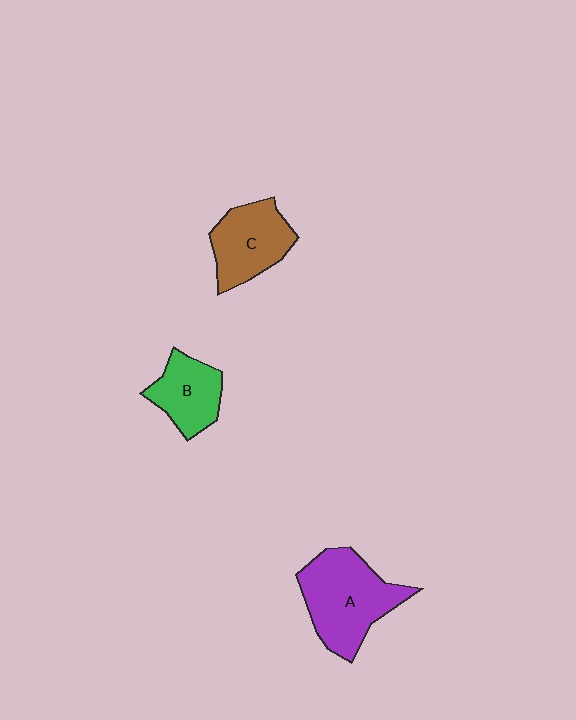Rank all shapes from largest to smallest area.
From largest to smallest: A (purple), C (brown), B (green).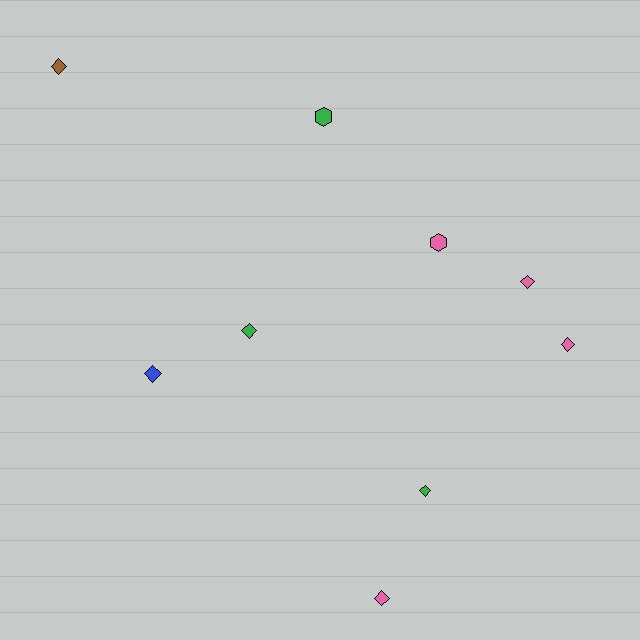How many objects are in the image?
There are 9 objects.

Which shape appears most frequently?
Diamond, with 7 objects.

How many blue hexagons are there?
There are no blue hexagons.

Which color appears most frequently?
Pink, with 4 objects.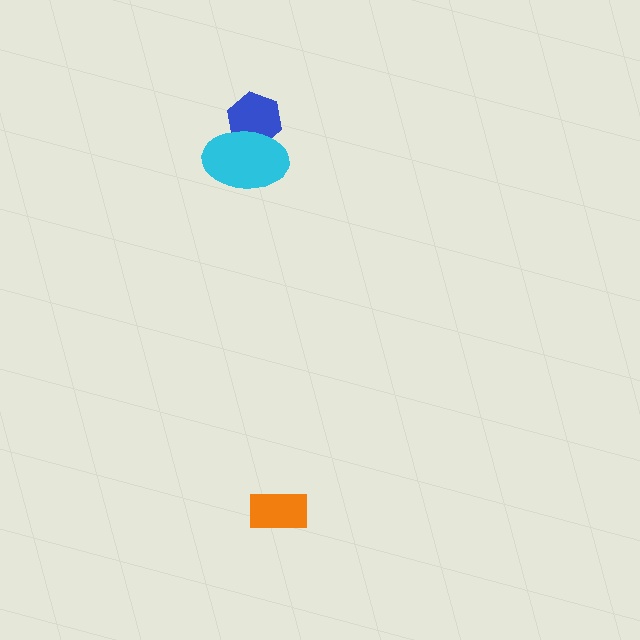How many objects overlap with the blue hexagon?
1 object overlaps with the blue hexagon.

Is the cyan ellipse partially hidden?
No, no other shape covers it.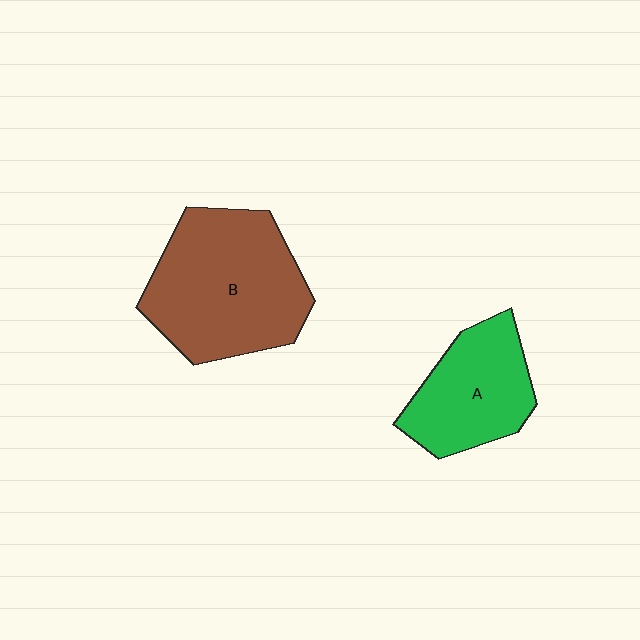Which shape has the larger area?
Shape B (brown).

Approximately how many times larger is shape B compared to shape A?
Approximately 1.6 times.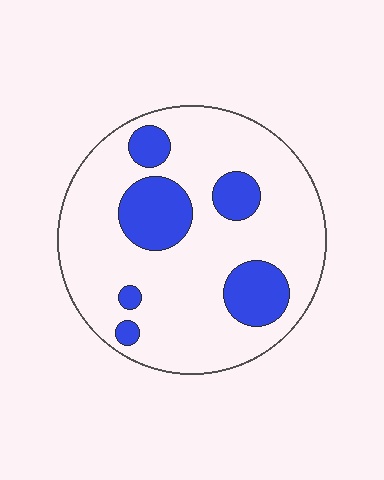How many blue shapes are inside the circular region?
6.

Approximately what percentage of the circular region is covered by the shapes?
Approximately 20%.